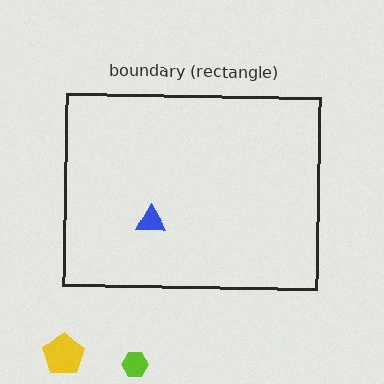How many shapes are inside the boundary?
1 inside, 2 outside.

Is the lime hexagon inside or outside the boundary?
Outside.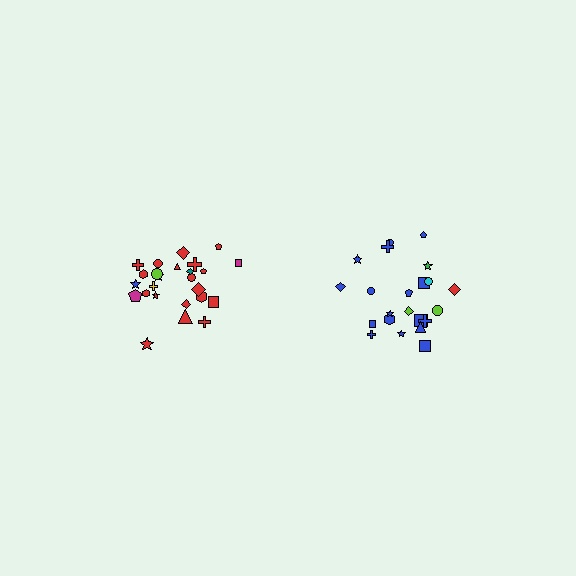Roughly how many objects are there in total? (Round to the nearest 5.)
Roughly 45 objects in total.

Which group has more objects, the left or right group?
The left group.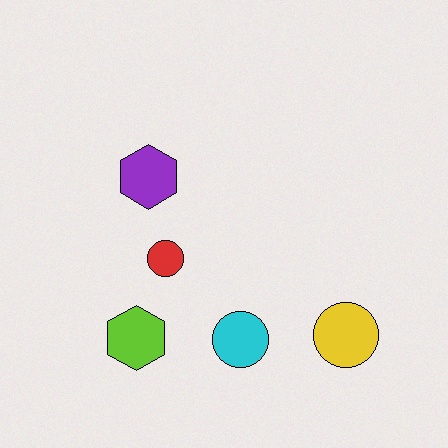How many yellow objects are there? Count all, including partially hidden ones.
There is 1 yellow object.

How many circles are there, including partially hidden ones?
There are 3 circles.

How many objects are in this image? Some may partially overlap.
There are 5 objects.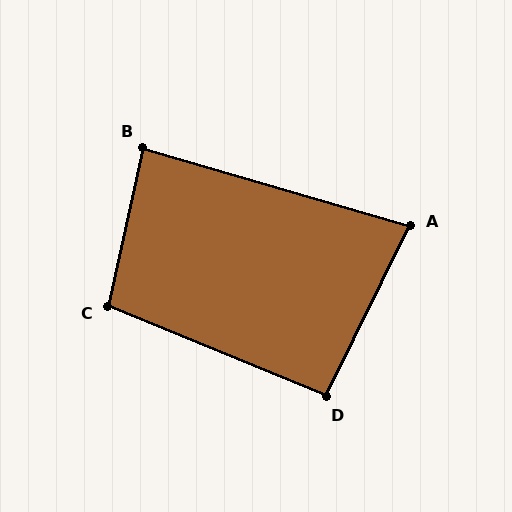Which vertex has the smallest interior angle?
A, at approximately 80 degrees.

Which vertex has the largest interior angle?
C, at approximately 100 degrees.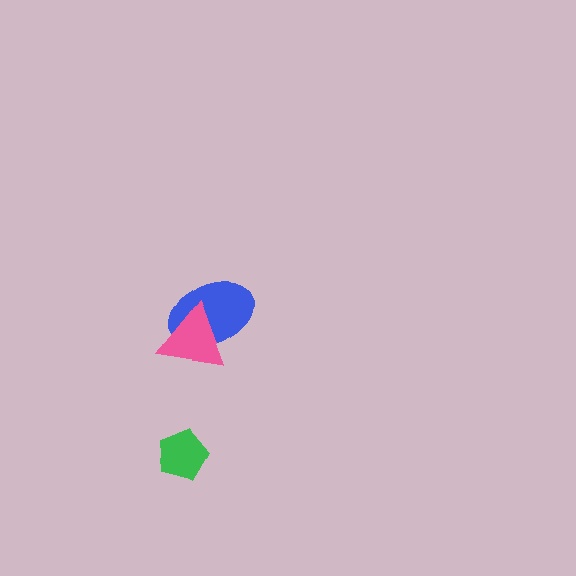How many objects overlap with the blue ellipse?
1 object overlaps with the blue ellipse.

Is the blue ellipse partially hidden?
Yes, it is partially covered by another shape.